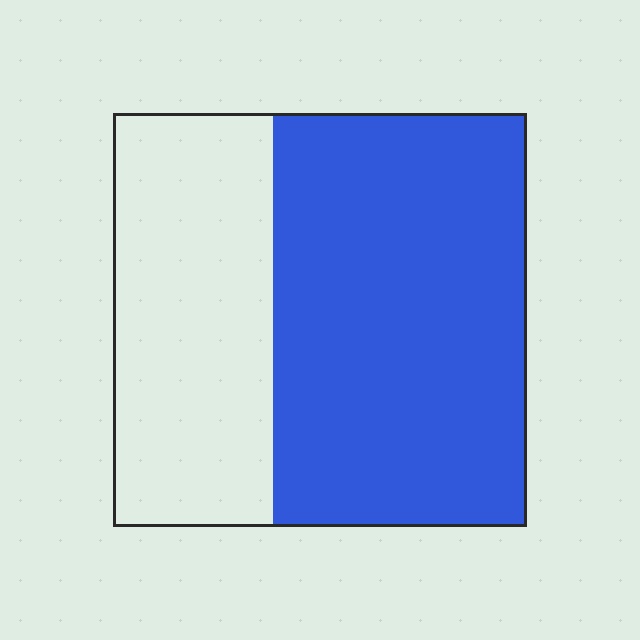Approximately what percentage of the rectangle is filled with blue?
Approximately 60%.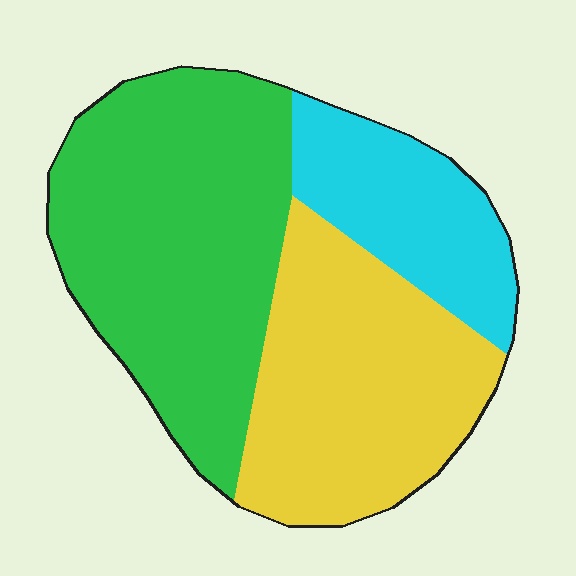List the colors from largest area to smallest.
From largest to smallest: green, yellow, cyan.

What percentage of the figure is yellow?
Yellow covers 35% of the figure.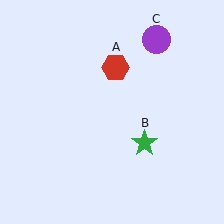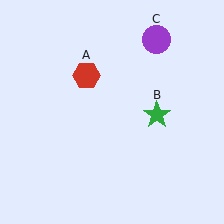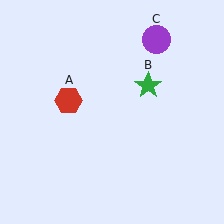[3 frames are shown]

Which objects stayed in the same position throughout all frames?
Purple circle (object C) remained stationary.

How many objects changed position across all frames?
2 objects changed position: red hexagon (object A), green star (object B).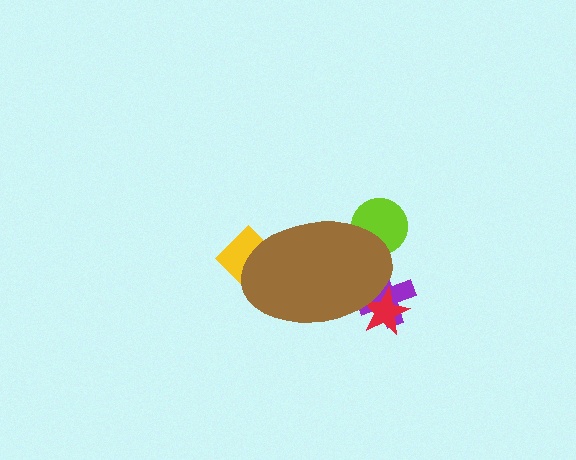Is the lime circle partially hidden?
Yes, the lime circle is partially hidden behind the brown ellipse.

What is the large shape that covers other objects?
A brown ellipse.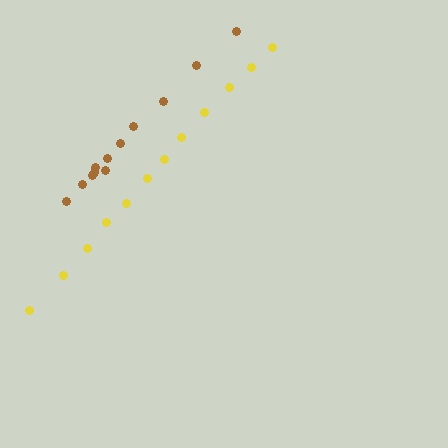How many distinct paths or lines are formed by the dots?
There are 2 distinct paths.